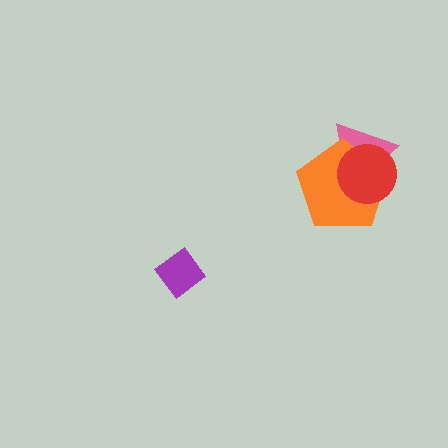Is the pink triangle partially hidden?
Yes, it is partially covered by another shape.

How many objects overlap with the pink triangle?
2 objects overlap with the pink triangle.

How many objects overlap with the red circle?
2 objects overlap with the red circle.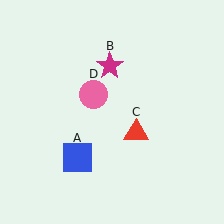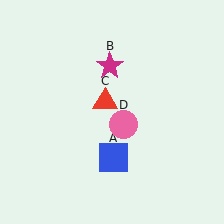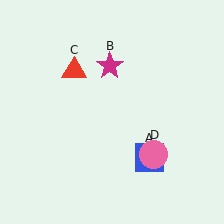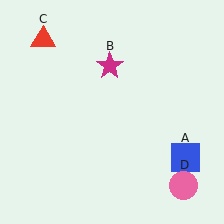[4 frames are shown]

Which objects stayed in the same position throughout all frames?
Magenta star (object B) remained stationary.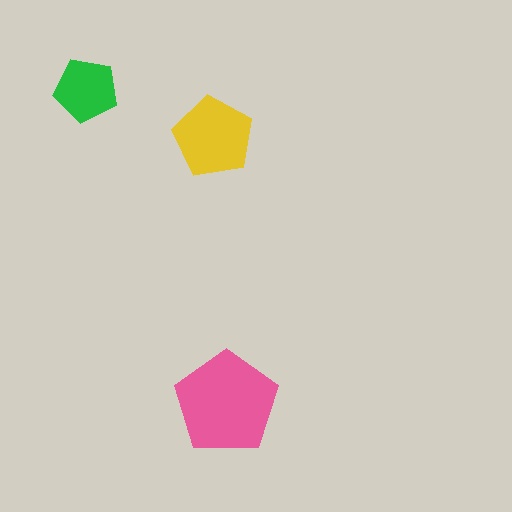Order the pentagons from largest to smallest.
the pink one, the yellow one, the green one.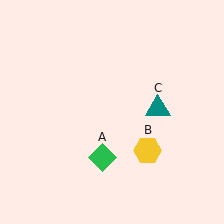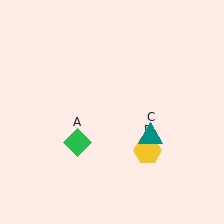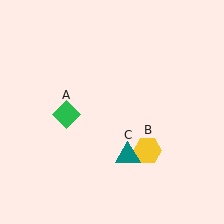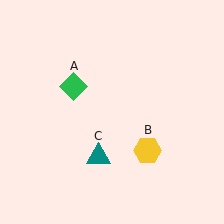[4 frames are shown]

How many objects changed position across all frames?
2 objects changed position: green diamond (object A), teal triangle (object C).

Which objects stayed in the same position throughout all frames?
Yellow hexagon (object B) remained stationary.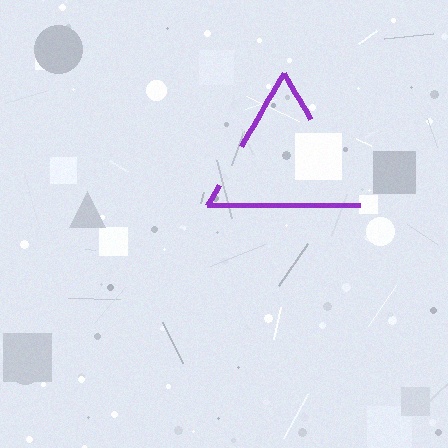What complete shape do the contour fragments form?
The contour fragments form a triangle.